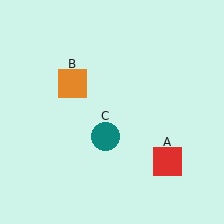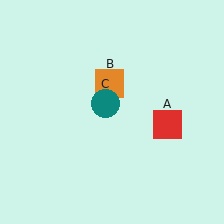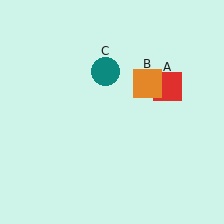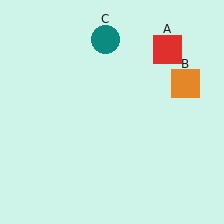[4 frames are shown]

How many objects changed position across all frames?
3 objects changed position: red square (object A), orange square (object B), teal circle (object C).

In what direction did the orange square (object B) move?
The orange square (object B) moved right.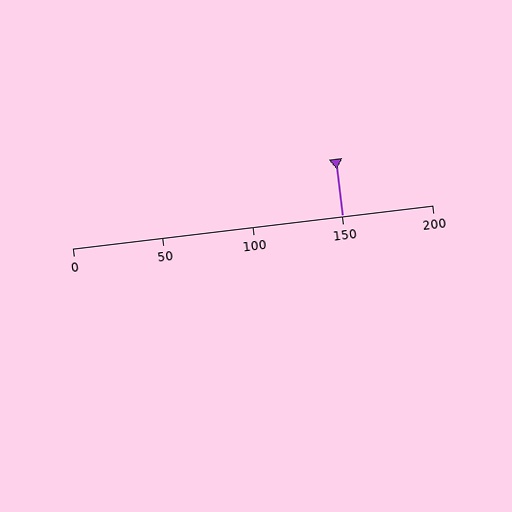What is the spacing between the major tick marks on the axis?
The major ticks are spaced 50 apart.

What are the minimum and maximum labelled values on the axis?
The axis runs from 0 to 200.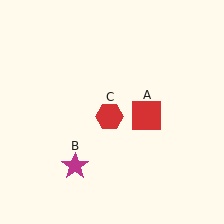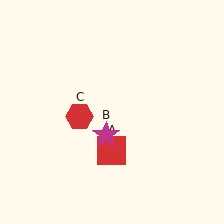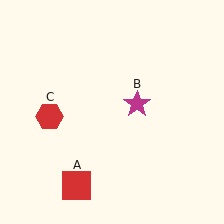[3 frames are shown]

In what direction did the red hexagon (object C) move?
The red hexagon (object C) moved left.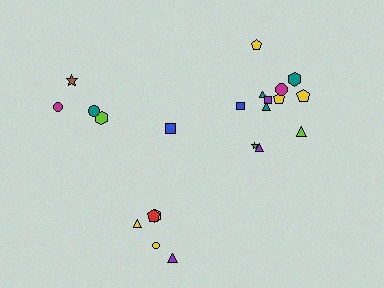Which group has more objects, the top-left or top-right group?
The top-right group.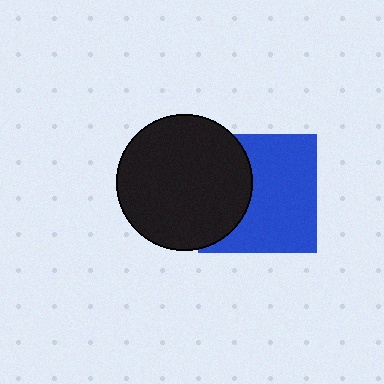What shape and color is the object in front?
The object in front is a black circle.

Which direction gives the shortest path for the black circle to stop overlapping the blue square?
Moving left gives the shortest separation.